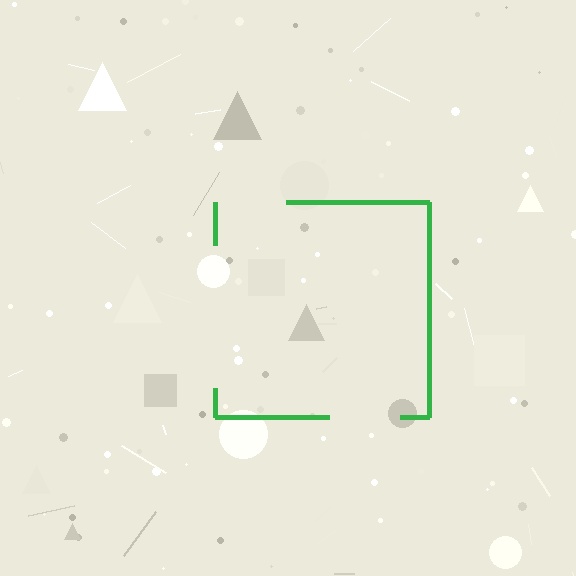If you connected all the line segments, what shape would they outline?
They would outline a square.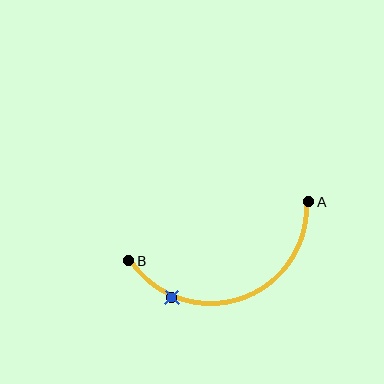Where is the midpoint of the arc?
The arc midpoint is the point on the curve farthest from the straight line joining A and B. It sits below that line.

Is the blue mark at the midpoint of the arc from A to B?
No. The blue mark lies on the arc but is closer to endpoint B. The arc midpoint would be at the point on the curve equidistant along the arc from both A and B.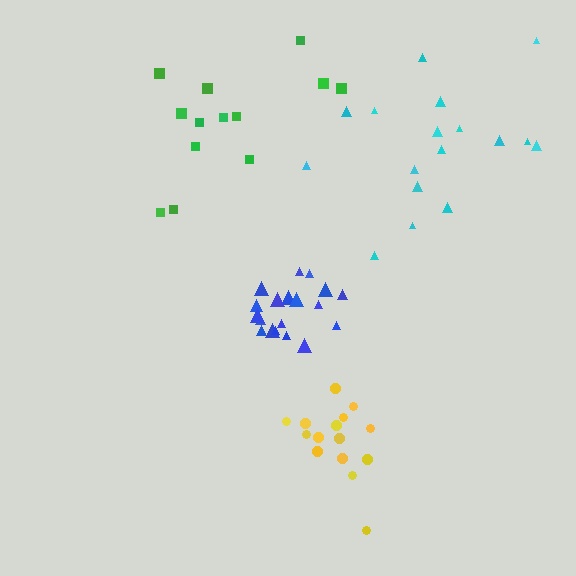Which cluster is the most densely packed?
Blue.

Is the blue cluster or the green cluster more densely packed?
Blue.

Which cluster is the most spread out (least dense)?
Green.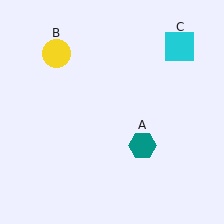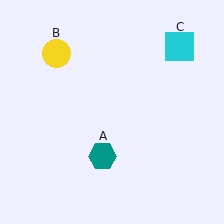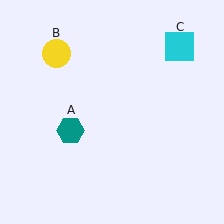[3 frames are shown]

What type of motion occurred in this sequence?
The teal hexagon (object A) rotated clockwise around the center of the scene.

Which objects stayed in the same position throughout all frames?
Yellow circle (object B) and cyan square (object C) remained stationary.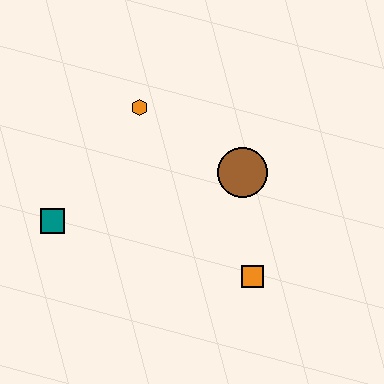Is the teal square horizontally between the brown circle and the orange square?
No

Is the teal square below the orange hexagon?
Yes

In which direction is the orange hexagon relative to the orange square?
The orange hexagon is above the orange square.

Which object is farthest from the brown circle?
The teal square is farthest from the brown circle.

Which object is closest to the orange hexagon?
The brown circle is closest to the orange hexagon.